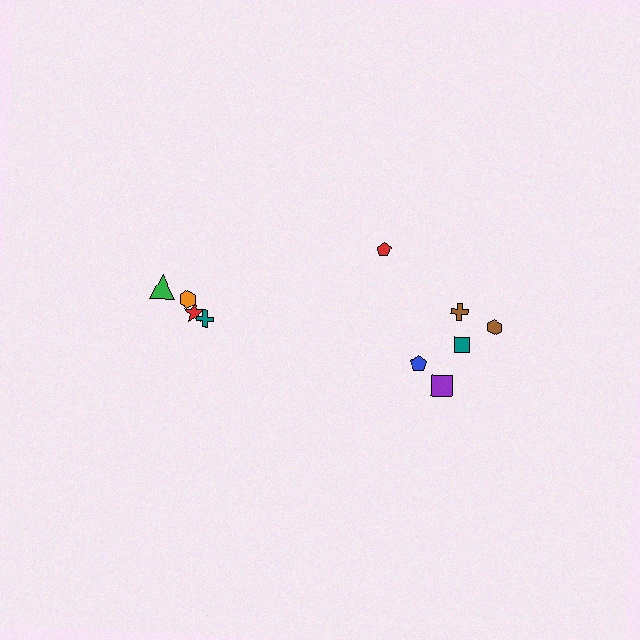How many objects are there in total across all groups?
There are 10 objects.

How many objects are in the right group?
There are 6 objects.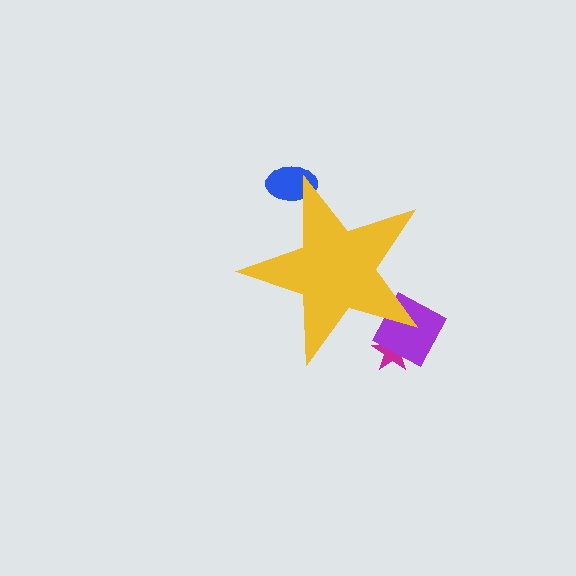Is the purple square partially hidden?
Yes, the purple square is partially hidden behind the yellow star.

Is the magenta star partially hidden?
Yes, the magenta star is partially hidden behind the yellow star.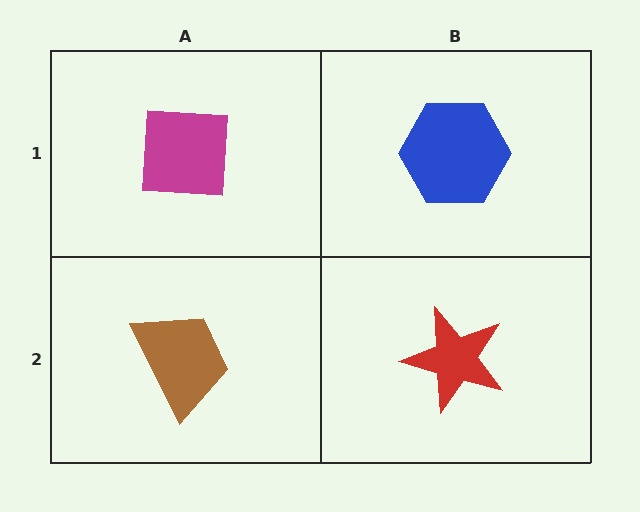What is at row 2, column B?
A red star.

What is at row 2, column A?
A brown trapezoid.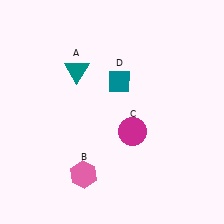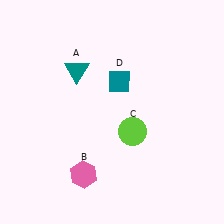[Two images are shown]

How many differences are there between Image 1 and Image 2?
There is 1 difference between the two images.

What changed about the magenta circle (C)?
In Image 1, C is magenta. In Image 2, it changed to lime.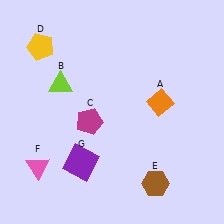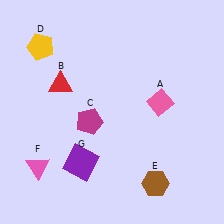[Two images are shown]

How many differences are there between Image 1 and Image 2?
There are 2 differences between the two images.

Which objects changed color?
A changed from orange to pink. B changed from lime to red.